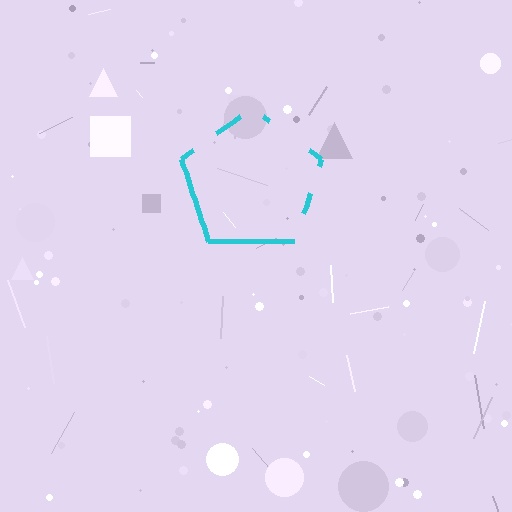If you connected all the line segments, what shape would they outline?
They would outline a pentagon.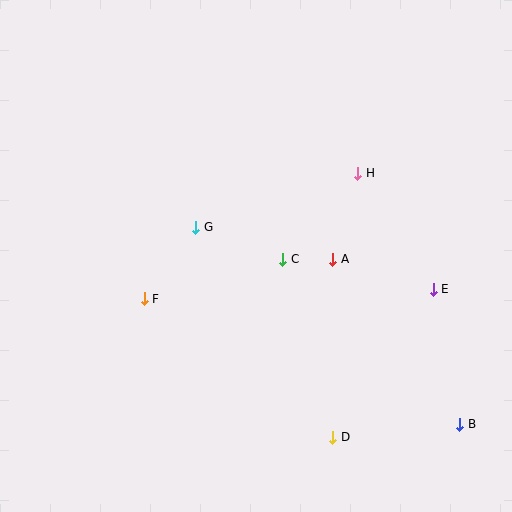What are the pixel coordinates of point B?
Point B is at (460, 424).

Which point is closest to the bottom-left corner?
Point F is closest to the bottom-left corner.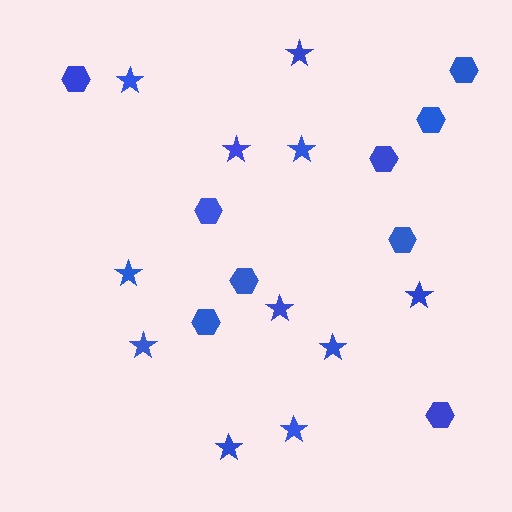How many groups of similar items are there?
There are 2 groups: one group of stars (11) and one group of hexagons (9).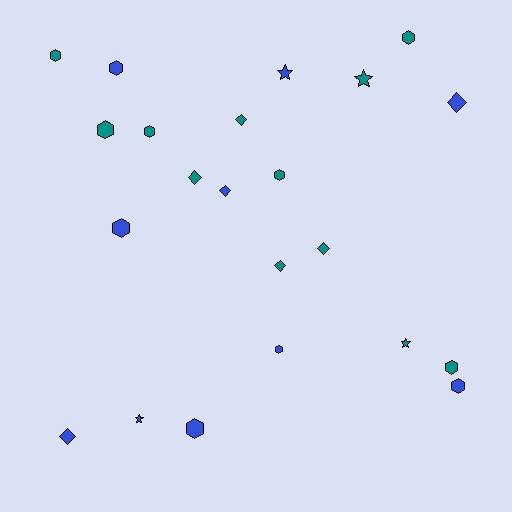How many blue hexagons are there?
There are 5 blue hexagons.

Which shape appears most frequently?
Hexagon, with 11 objects.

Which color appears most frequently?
Teal, with 12 objects.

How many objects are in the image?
There are 22 objects.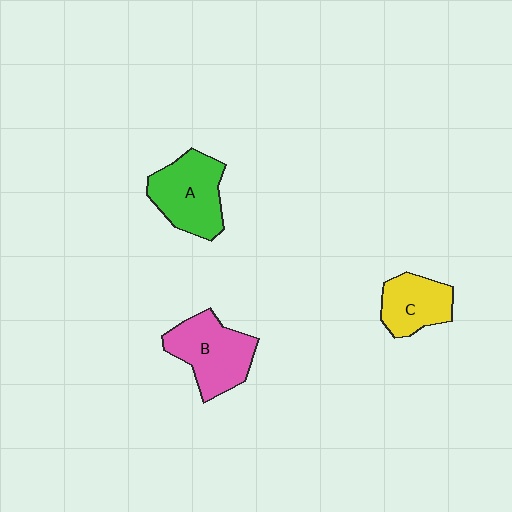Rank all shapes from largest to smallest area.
From largest to smallest: B (pink), A (green), C (yellow).